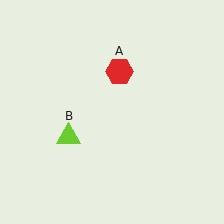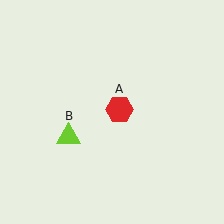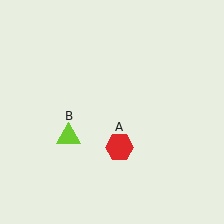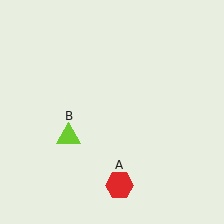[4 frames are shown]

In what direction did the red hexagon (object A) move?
The red hexagon (object A) moved down.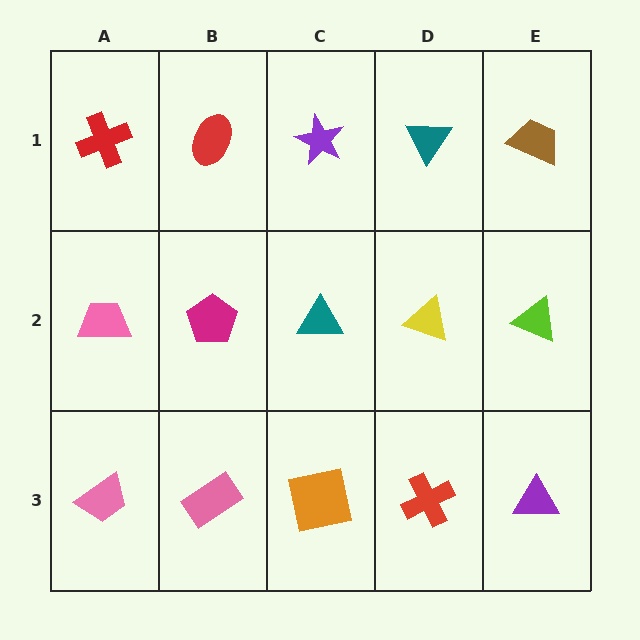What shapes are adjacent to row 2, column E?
A brown trapezoid (row 1, column E), a purple triangle (row 3, column E), a yellow triangle (row 2, column D).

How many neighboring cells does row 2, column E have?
3.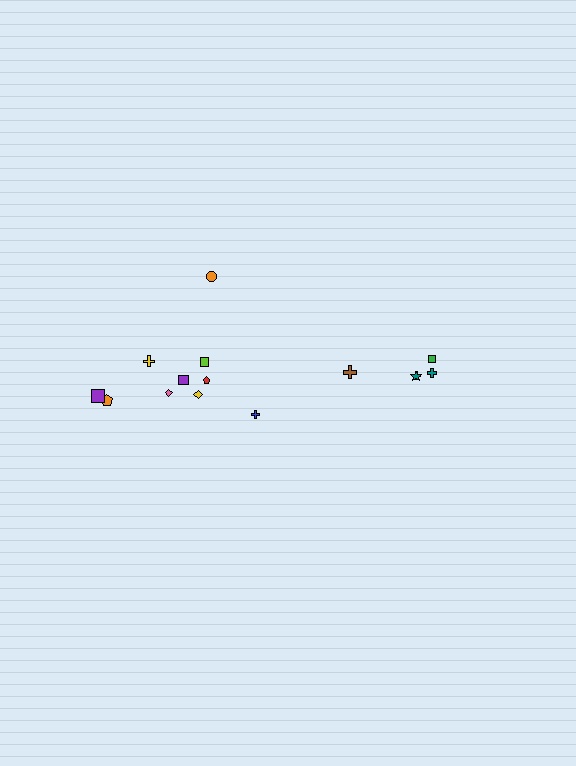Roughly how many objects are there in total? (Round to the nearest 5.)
Roughly 15 objects in total.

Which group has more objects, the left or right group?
The left group.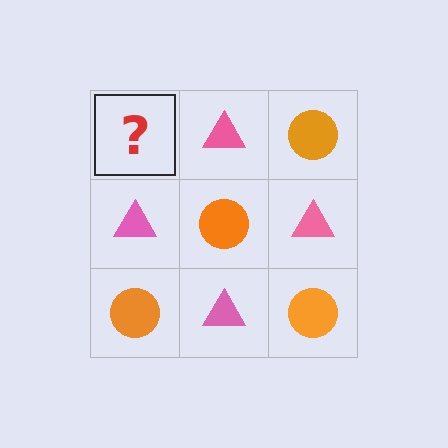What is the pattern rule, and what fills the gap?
The rule is that it alternates orange circle and pink triangle in a checkerboard pattern. The gap should be filled with an orange circle.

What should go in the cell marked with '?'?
The missing cell should contain an orange circle.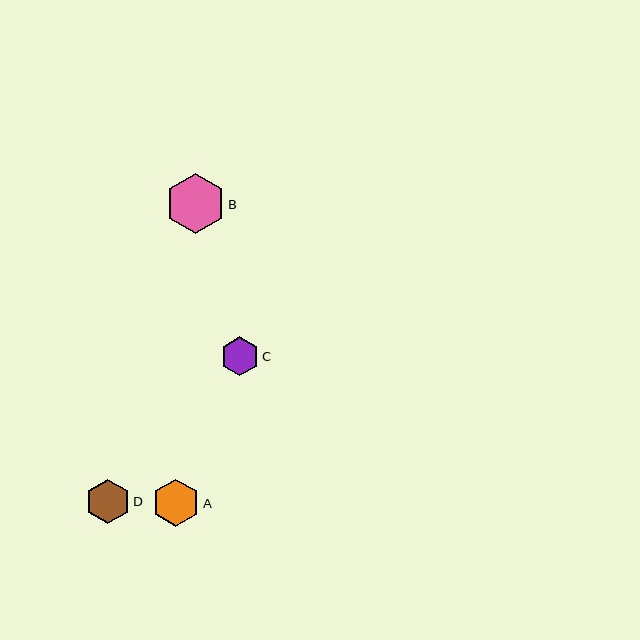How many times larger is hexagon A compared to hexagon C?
Hexagon A is approximately 1.2 times the size of hexagon C.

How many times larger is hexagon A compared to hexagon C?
Hexagon A is approximately 1.2 times the size of hexagon C.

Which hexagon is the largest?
Hexagon B is the largest with a size of approximately 59 pixels.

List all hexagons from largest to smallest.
From largest to smallest: B, A, D, C.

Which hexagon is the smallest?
Hexagon C is the smallest with a size of approximately 39 pixels.